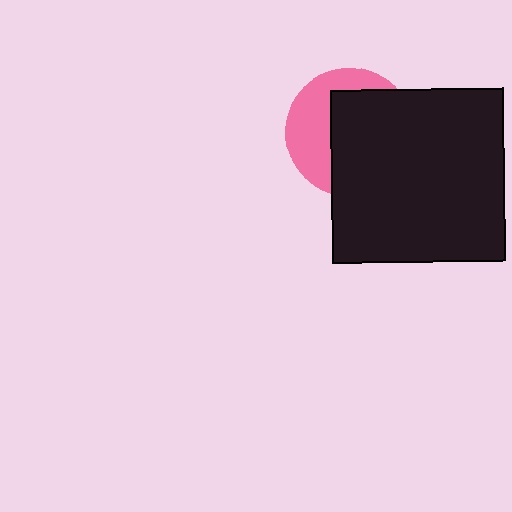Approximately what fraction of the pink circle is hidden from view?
Roughly 60% of the pink circle is hidden behind the black square.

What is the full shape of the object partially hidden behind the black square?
The partially hidden object is a pink circle.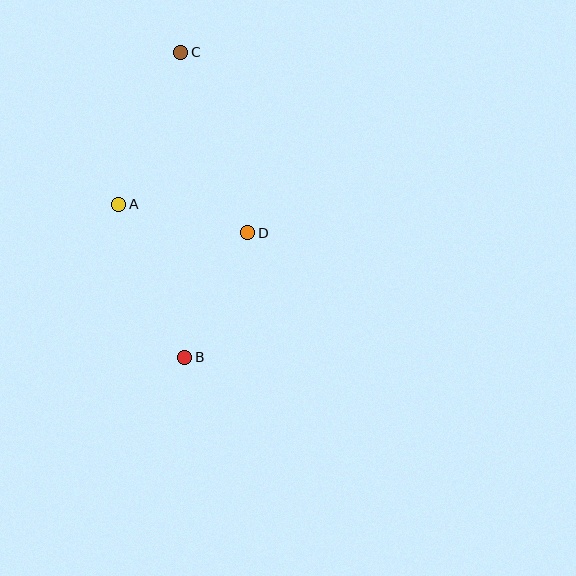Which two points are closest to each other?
Points A and D are closest to each other.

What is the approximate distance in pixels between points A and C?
The distance between A and C is approximately 164 pixels.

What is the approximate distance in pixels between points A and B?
The distance between A and B is approximately 167 pixels.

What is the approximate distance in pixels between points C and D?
The distance between C and D is approximately 192 pixels.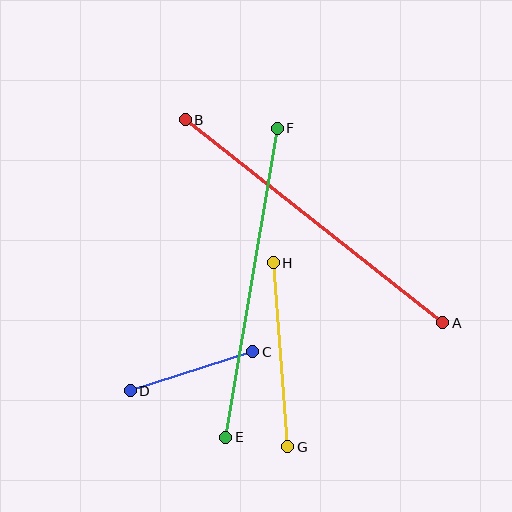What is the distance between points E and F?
The distance is approximately 313 pixels.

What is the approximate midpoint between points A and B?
The midpoint is at approximately (314, 221) pixels.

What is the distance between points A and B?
The distance is approximately 328 pixels.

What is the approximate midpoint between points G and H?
The midpoint is at approximately (281, 355) pixels.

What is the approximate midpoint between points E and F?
The midpoint is at approximately (252, 283) pixels.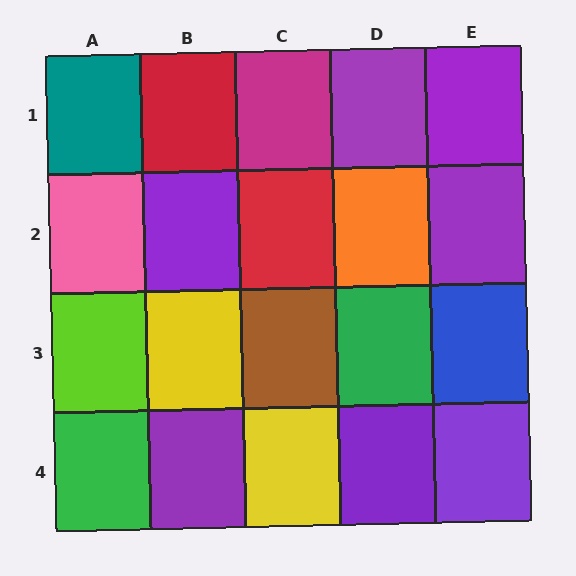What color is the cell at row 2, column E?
Purple.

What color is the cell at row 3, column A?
Lime.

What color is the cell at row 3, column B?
Yellow.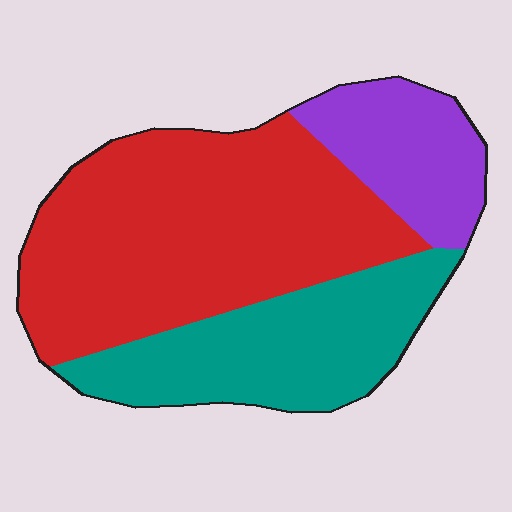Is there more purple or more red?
Red.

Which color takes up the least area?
Purple, at roughly 15%.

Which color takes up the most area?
Red, at roughly 55%.